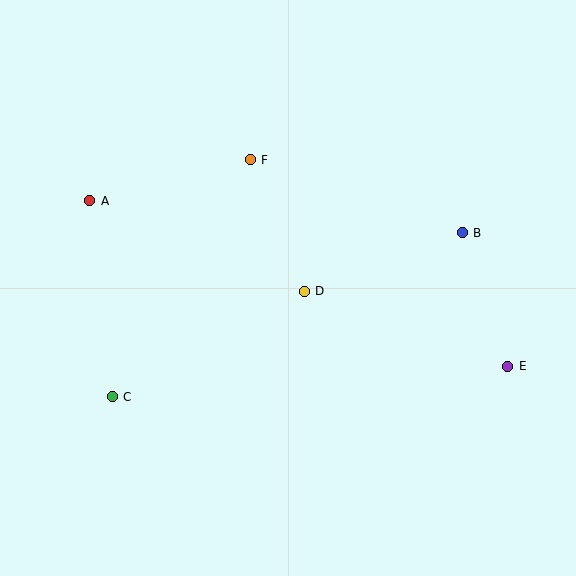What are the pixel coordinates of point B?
Point B is at (462, 233).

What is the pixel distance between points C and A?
The distance between C and A is 197 pixels.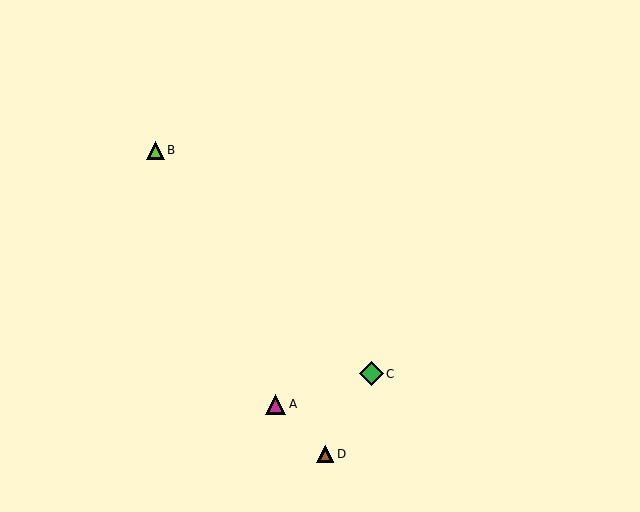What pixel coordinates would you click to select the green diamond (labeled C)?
Click at (371, 374) to select the green diamond C.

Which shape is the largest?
The green diamond (labeled C) is the largest.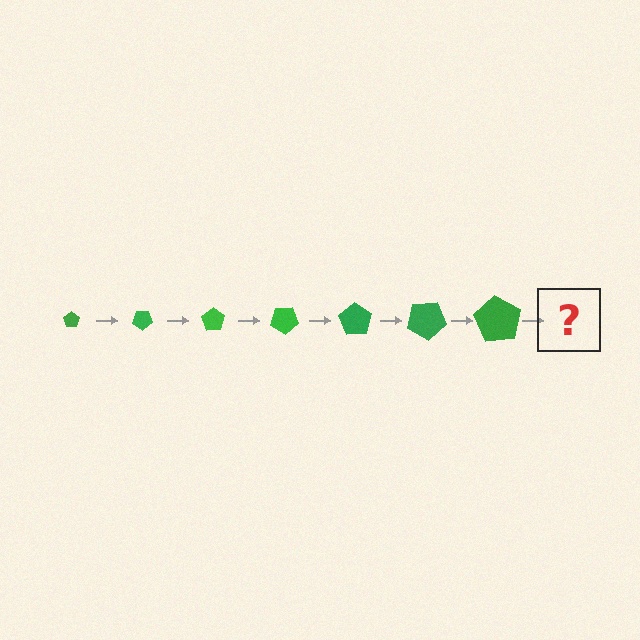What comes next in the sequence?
The next element should be a pentagon, larger than the previous one and rotated 245 degrees from the start.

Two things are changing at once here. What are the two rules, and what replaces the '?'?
The two rules are that the pentagon grows larger each step and it rotates 35 degrees each step. The '?' should be a pentagon, larger than the previous one and rotated 245 degrees from the start.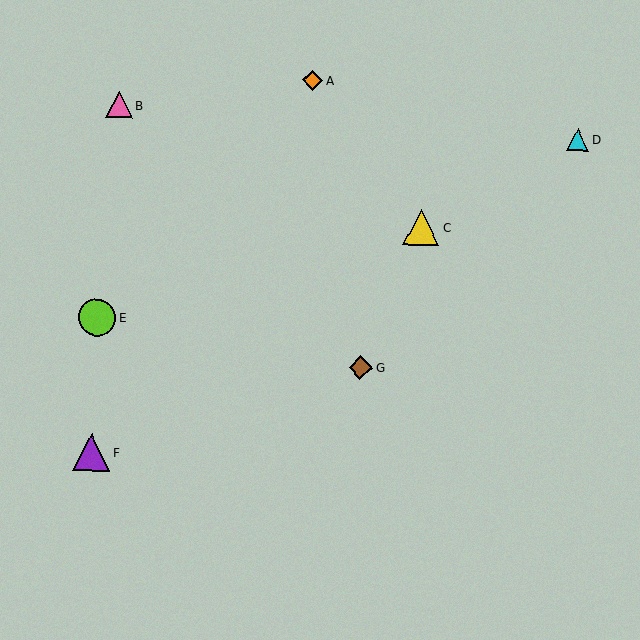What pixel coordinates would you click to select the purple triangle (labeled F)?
Click at (91, 453) to select the purple triangle F.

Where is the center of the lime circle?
The center of the lime circle is at (97, 318).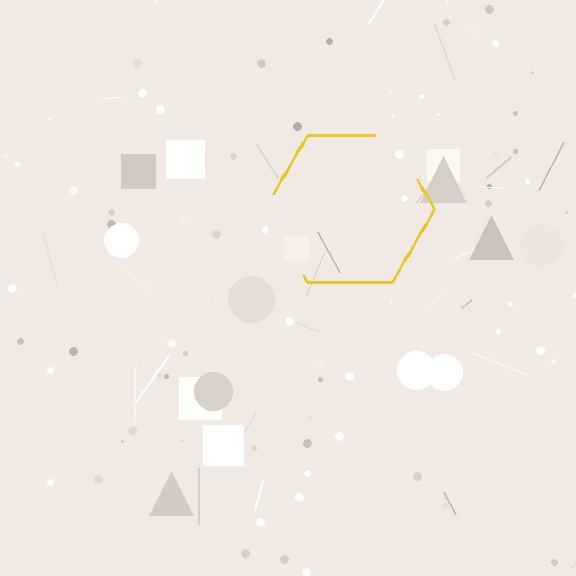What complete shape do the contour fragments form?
The contour fragments form a hexagon.